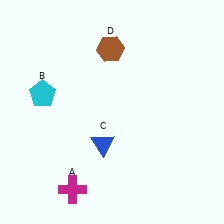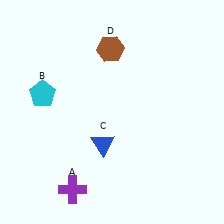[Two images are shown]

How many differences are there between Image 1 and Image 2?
There is 1 difference between the two images.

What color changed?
The cross (A) changed from magenta in Image 1 to purple in Image 2.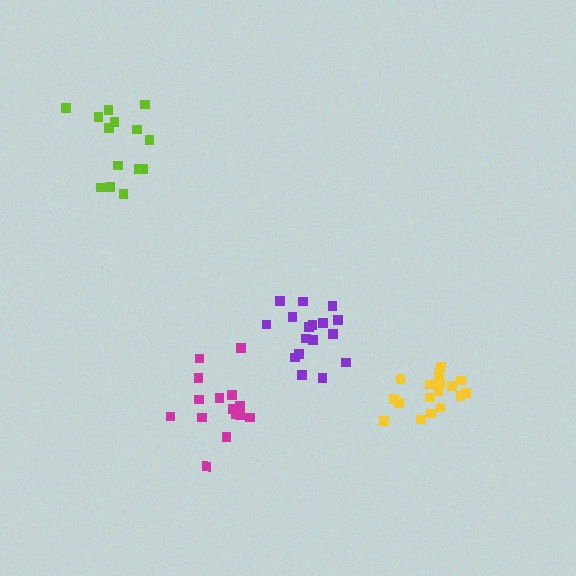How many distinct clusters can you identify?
There are 4 distinct clusters.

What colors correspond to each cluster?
The clusters are colored: lime, yellow, magenta, purple.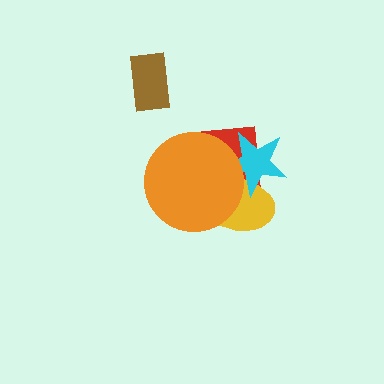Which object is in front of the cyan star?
The orange circle is in front of the cyan star.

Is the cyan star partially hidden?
Yes, it is partially covered by another shape.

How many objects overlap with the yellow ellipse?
3 objects overlap with the yellow ellipse.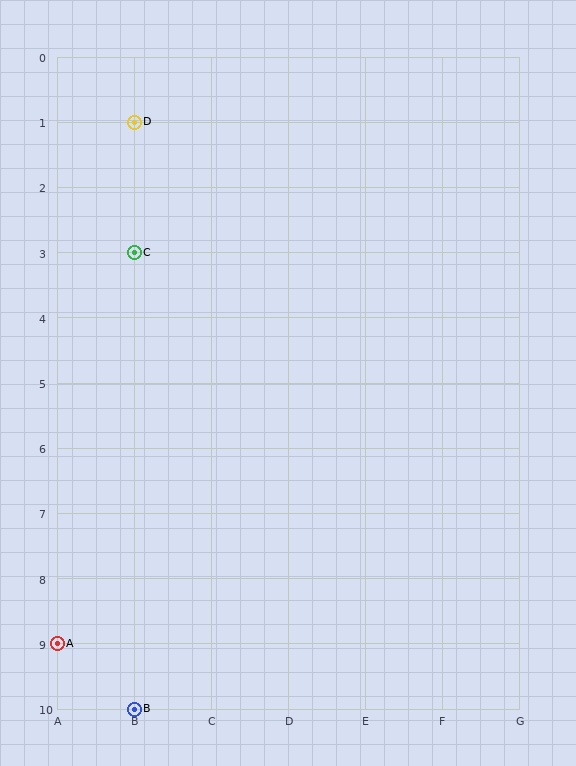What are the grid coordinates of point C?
Point C is at grid coordinates (B, 3).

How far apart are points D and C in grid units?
Points D and C are 2 rows apart.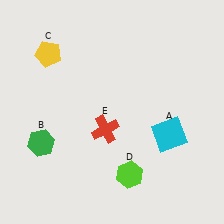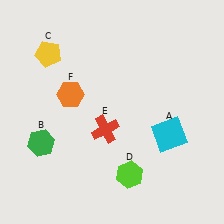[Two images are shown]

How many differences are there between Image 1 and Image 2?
There is 1 difference between the two images.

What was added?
An orange hexagon (F) was added in Image 2.